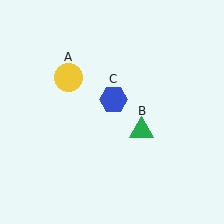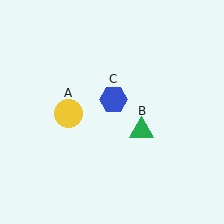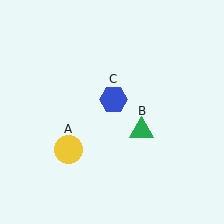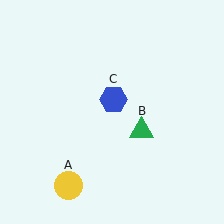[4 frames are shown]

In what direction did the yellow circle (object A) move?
The yellow circle (object A) moved down.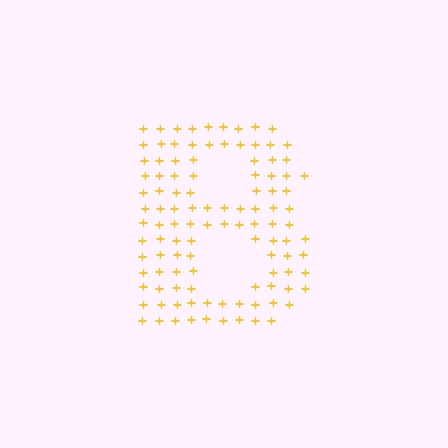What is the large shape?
The large shape is the letter B.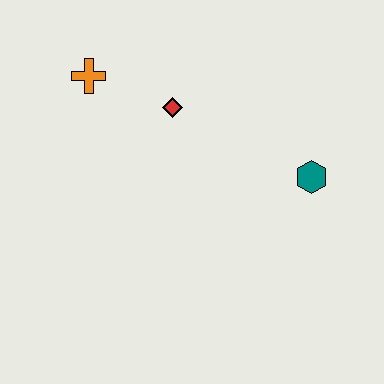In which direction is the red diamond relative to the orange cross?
The red diamond is to the right of the orange cross.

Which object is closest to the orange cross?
The red diamond is closest to the orange cross.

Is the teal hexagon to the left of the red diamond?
No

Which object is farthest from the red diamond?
The teal hexagon is farthest from the red diamond.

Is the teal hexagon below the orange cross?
Yes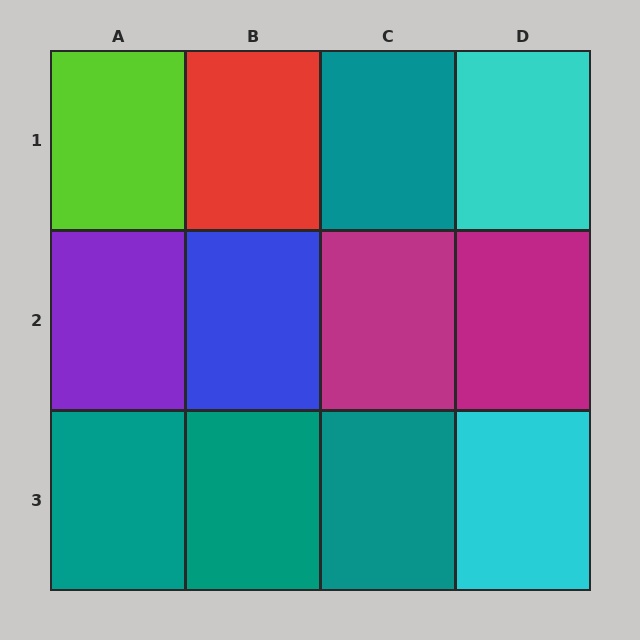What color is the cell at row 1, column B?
Red.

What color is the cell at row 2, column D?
Magenta.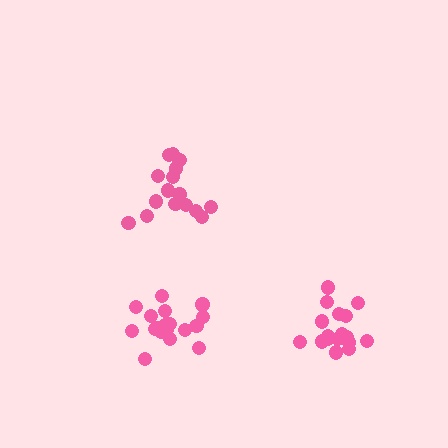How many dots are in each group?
Group 1: 18 dots, Group 2: 16 dots, Group 3: 17 dots (51 total).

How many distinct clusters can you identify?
There are 3 distinct clusters.